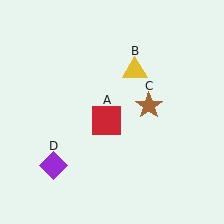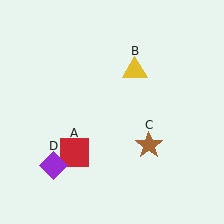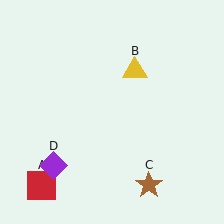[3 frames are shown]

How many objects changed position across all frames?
2 objects changed position: red square (object A), brown star (object C).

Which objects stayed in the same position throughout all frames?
Yellow triangle (object B) and purple diamond (object D) remained stationary.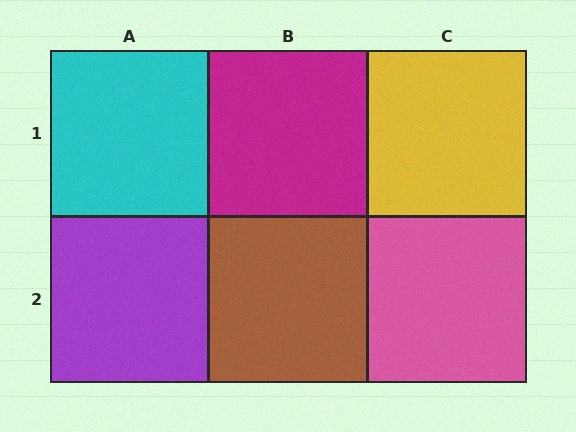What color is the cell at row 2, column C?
Pink.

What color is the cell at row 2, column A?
Purple.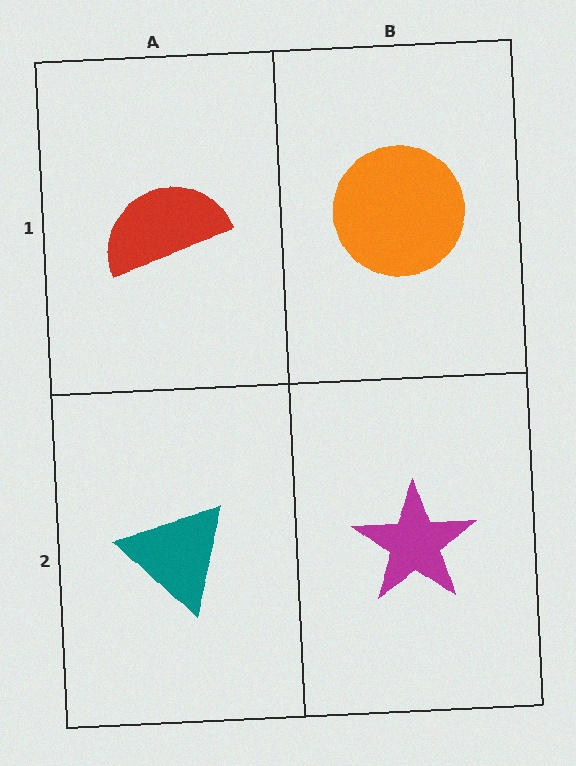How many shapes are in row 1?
2 shapes.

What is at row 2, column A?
A teal triangle.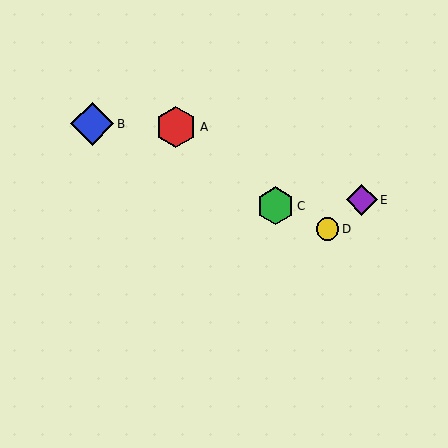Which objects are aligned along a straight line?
Objects B, C, D are aligned along a straight line.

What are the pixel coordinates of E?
Object E is at (362, 200).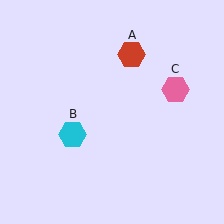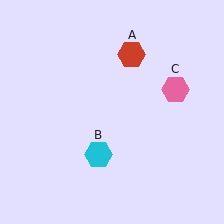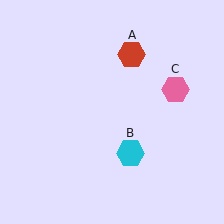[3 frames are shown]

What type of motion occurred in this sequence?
The cyan hexagon (object B) rotated counterclockwise around the center of the scene.